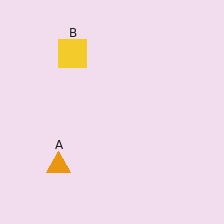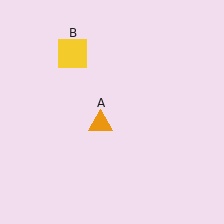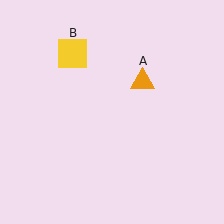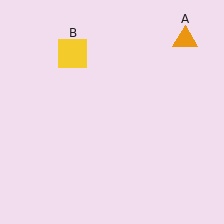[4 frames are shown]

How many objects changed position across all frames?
1 object changed position: orange triangle (object A).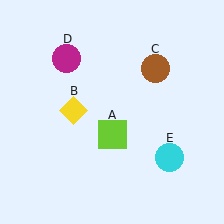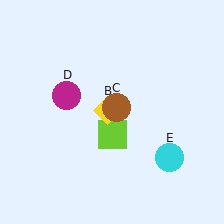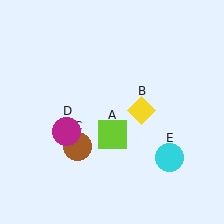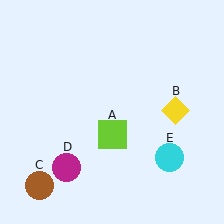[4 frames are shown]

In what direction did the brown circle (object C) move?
The brown circle (object C) moved down and to the left.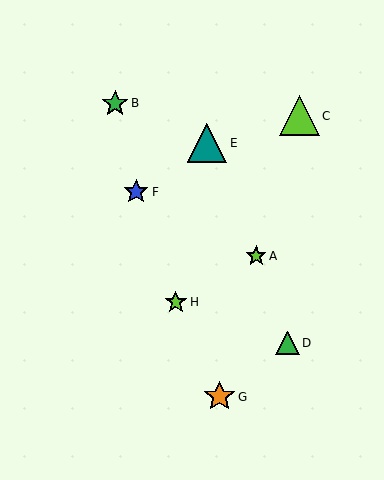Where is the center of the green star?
The center of the green star is at (115, 103).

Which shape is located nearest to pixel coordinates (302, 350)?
The green triangle (labeled D) at (287, 343) is nearest to that location.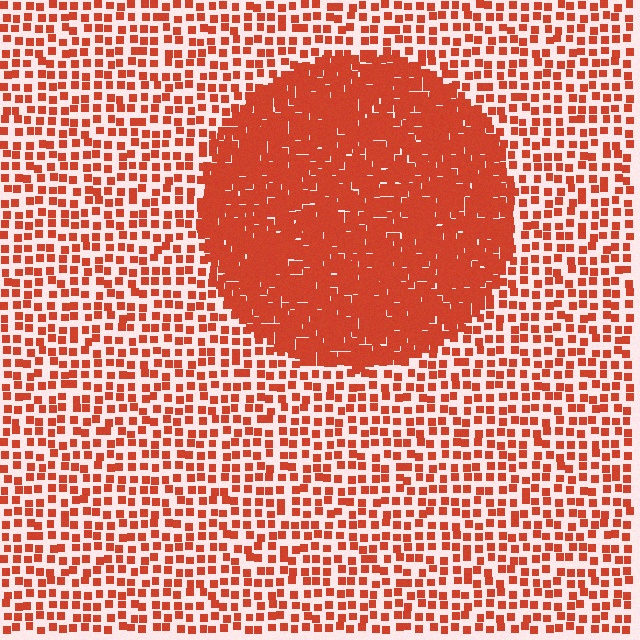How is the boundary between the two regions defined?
The boundary is defined by a change in element density (approximately 2.7x ratio). All elements are the same color, size, and shape.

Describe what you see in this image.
The image contains small red elements arranged at two different densities. A circle-shaped region is visible where the elements are more densely packed than the surrounding area.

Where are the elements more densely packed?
The elements are more densely packed inside the circle boundary.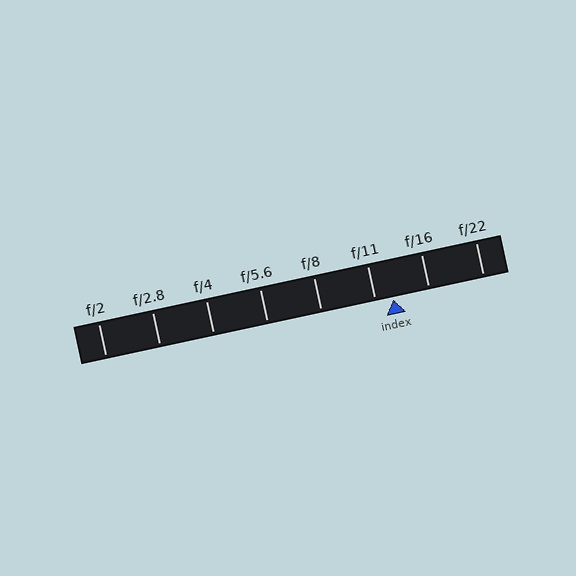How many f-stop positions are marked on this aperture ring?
There are 8 f-stop positions marked.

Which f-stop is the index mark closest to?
The index mark is closest to f/11.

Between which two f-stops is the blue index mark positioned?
The index mark is between f/11 and f/16.